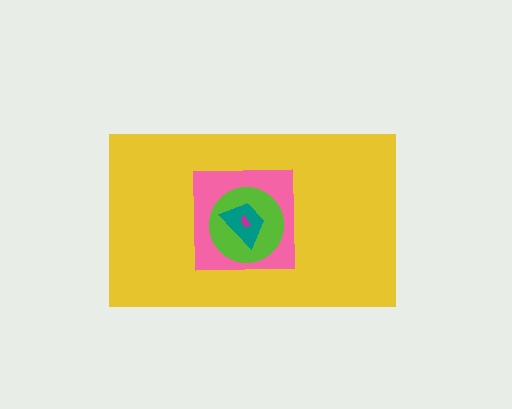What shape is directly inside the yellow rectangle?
The pink square.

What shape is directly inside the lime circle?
The teal trapezoid.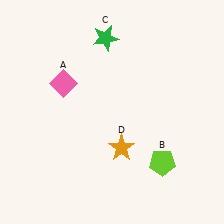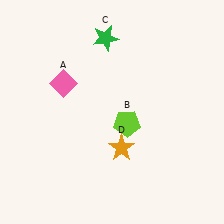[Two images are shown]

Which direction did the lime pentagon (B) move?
The lime pentagon (B) moved up.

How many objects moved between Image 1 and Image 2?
1 object moved between the two images.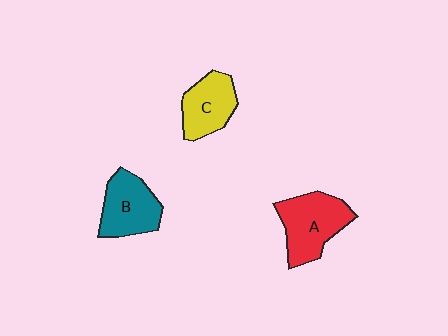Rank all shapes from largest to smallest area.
From largest to smallest: A (red), B (teal), C (yellow).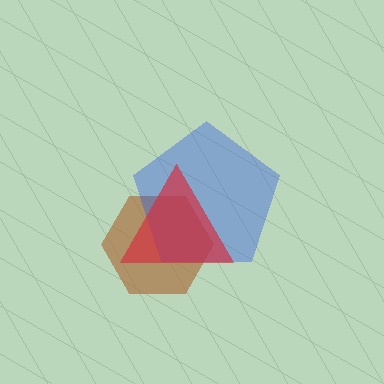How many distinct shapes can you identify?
There are 3 distinct shapes: a brown hexagon, a blue pentagon, a red triangle.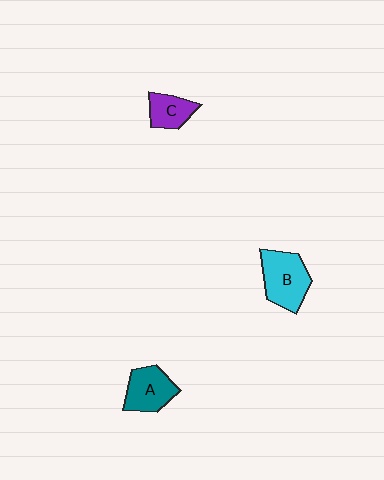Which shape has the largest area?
Shape B (cyan).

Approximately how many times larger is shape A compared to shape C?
Approximately 1.4 times.